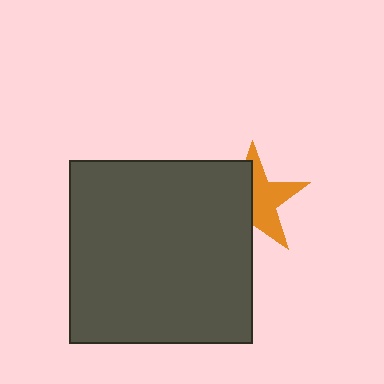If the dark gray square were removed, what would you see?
You would see the complete orange star.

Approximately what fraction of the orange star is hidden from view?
Roughly 50% of the orange star is hidden behind the dark gray square.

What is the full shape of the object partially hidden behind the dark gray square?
The partially hidden object is an orange star.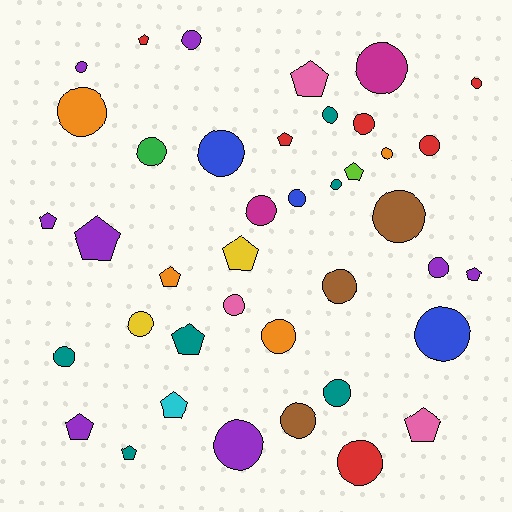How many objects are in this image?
There are 40 objects.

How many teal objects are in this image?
There are 6 teal objects.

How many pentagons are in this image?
There are 14 pentagons.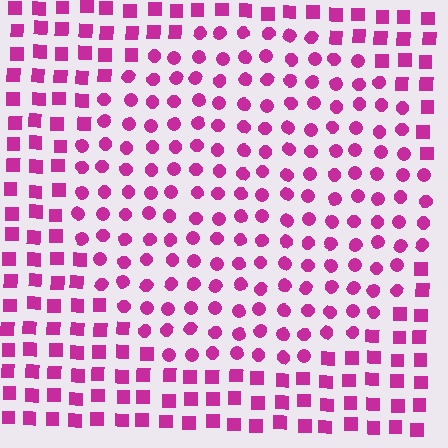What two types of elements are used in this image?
The image uses circles inside the circle region and squares outside it.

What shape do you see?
I see a circle.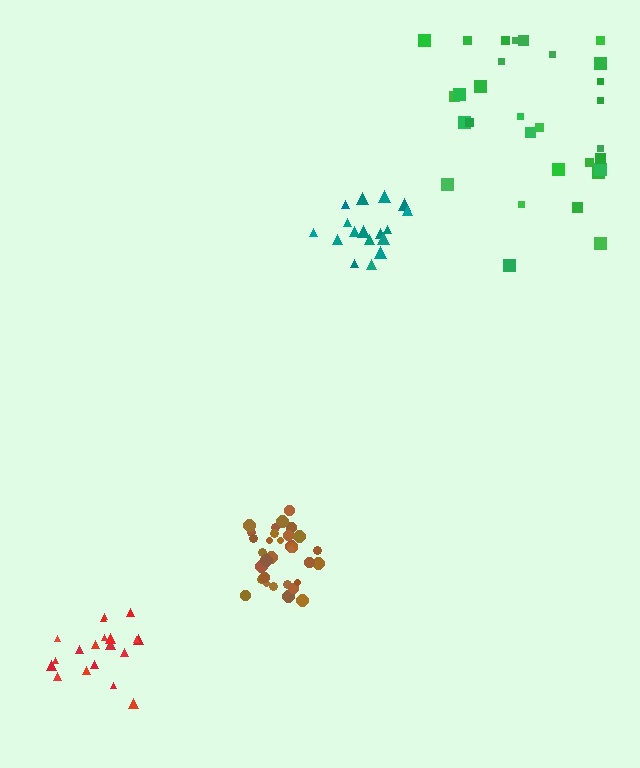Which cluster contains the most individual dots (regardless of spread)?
Brown (33).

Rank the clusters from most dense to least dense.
brown, red, teal, green.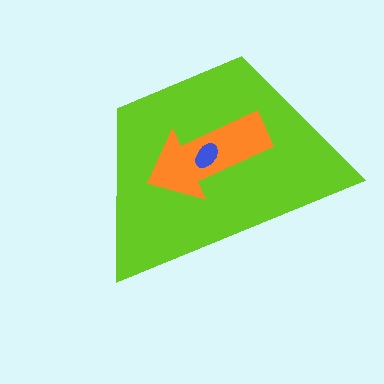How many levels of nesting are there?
3.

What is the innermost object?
The blue ellipse.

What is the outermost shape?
The lime trapezoid.